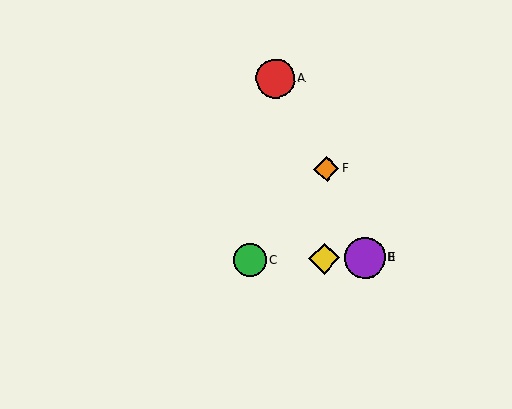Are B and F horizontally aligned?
No, B is at y≈258 and F is at y≈169.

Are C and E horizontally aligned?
Yes, both are at y≈260.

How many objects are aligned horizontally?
4 objects (B, C, D, E) are aligned horizontally.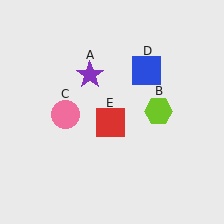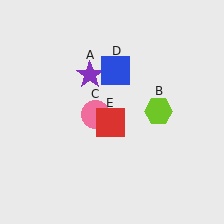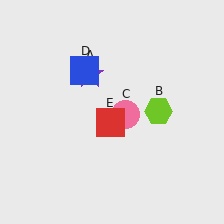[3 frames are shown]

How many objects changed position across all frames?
2 objects changed position: pink circle (object C), blue square (object D).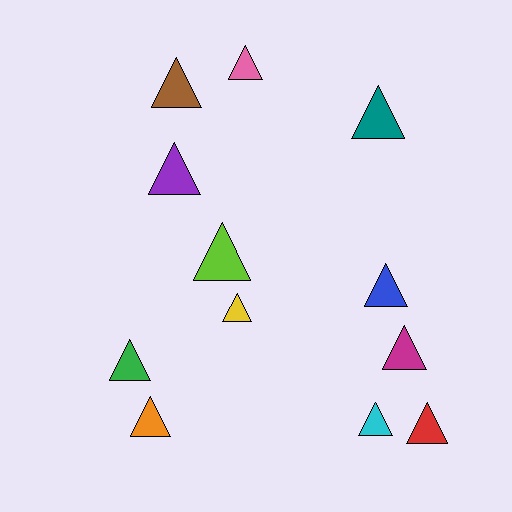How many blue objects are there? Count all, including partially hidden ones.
There is 1 blue object.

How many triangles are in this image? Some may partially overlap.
There are 12 triangles.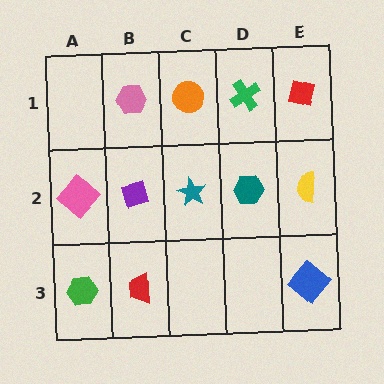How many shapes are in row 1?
4 shapes.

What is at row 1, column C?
An orange circle.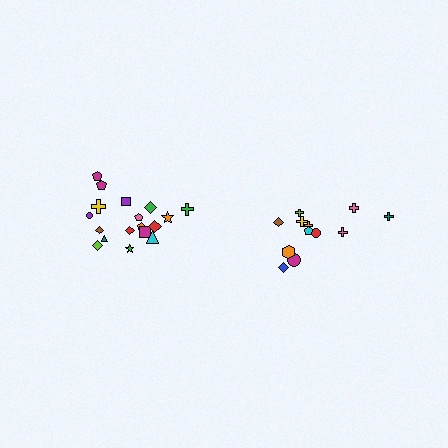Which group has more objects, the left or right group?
The left group.